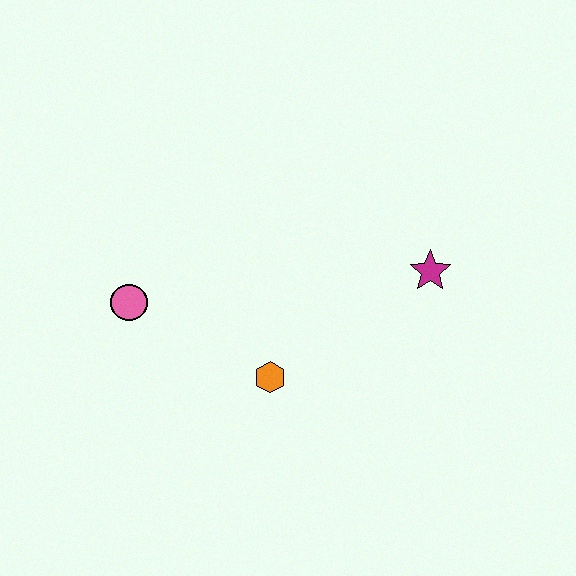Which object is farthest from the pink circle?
The magenta star is farthest from the pink circle.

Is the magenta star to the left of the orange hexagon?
No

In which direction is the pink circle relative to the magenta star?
The pink circle is to the left of the magenta star.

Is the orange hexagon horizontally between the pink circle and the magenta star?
Yes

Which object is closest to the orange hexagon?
The pink circle is closest to the orange hexagon.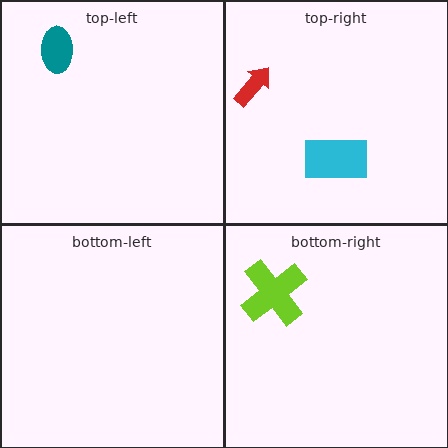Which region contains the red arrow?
The top-right region.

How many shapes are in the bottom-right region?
1.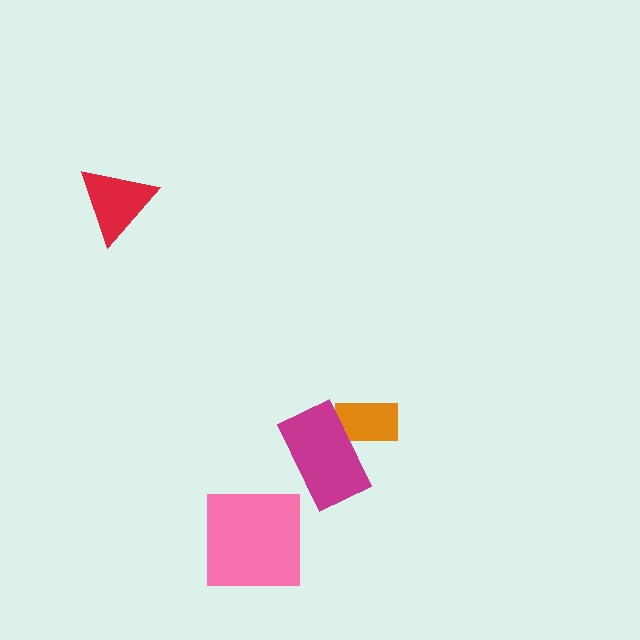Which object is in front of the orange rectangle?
The magenta rectangle is in front of the orange rectangle.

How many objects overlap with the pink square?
0 objects overlap with the pink square.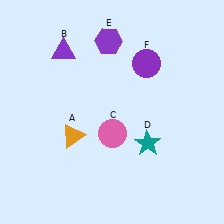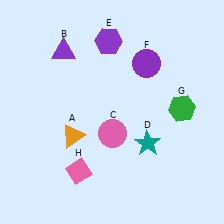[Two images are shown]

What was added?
A green hexagon (G), a pink diamond (H) were added in Image 2.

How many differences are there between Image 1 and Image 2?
There are 2 differences between the two images.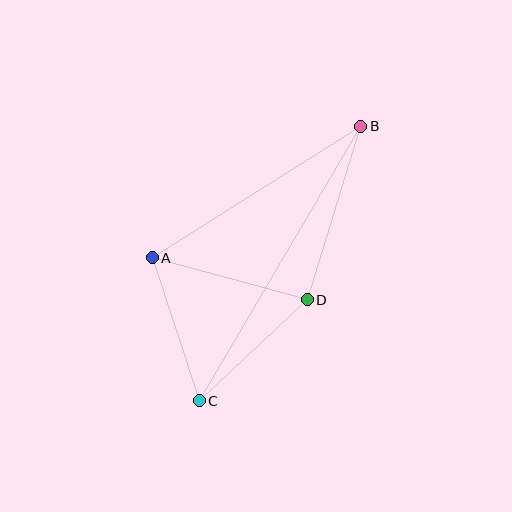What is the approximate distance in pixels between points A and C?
The distance between A and C is approximately 151 pixels.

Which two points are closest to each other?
Points C and D are closest to each other.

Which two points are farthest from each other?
Points B and C are farthest from each other.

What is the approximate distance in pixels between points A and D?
The distance between A and D is approximately 161 pixels.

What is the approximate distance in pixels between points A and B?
The distance between A and B is approximately 247 pixels.